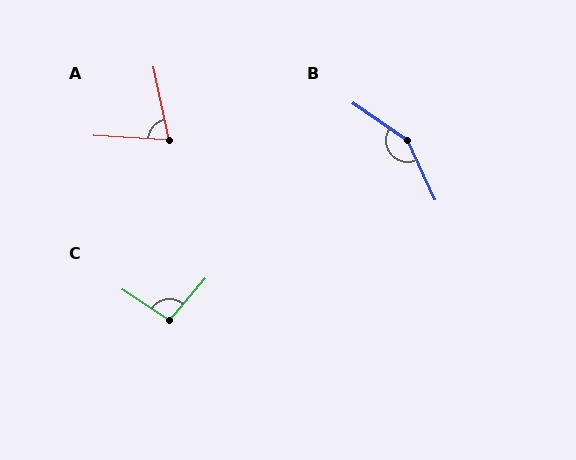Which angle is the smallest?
A, at approximately 75 degrees.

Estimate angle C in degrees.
Approximately 98 degrees.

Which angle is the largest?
B, at approximately 150 degrees.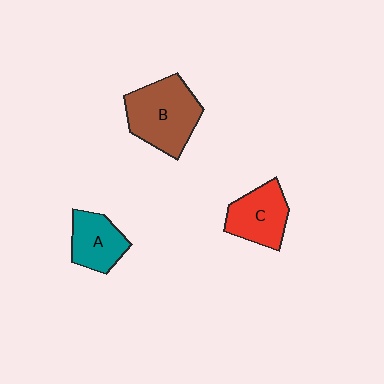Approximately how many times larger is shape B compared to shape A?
Approximately 1.6 times.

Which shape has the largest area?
Shape B (brown).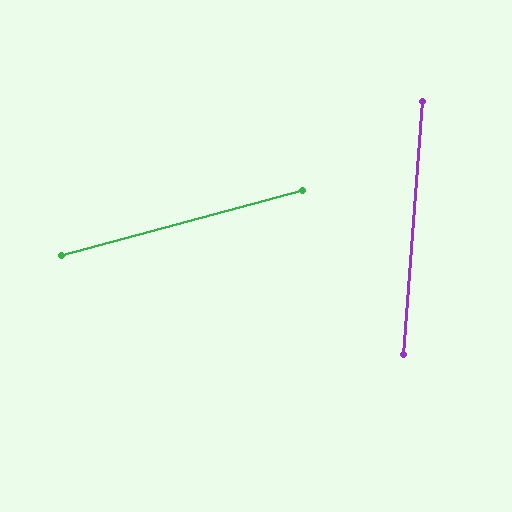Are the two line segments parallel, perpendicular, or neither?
Neither parallel nor perpendicular — they differ by about 71°.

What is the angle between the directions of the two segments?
Approximately 71 degrees.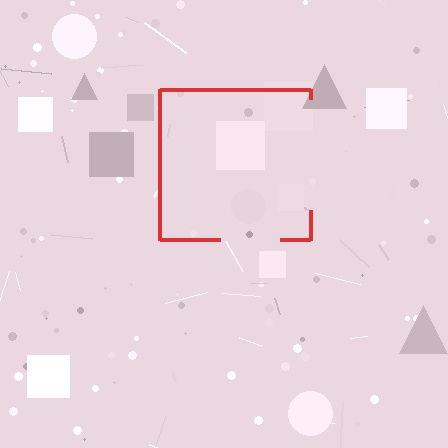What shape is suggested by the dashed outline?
The dashed outline suggests a square.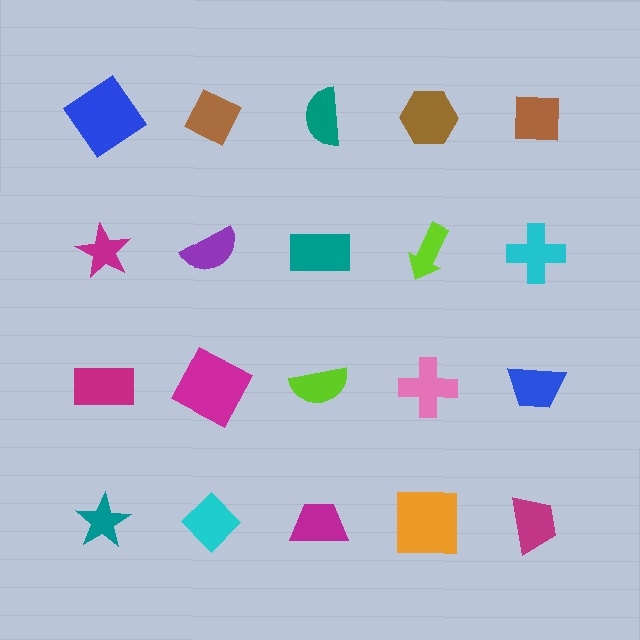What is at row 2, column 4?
A lime arrow.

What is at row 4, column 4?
An orange square.